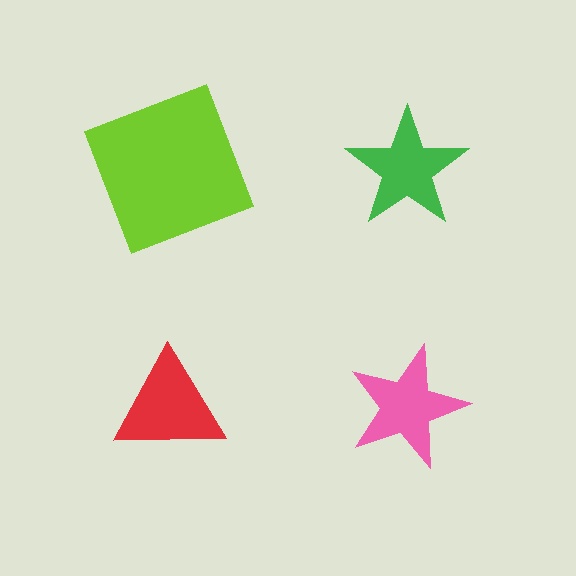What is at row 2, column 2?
A pink star.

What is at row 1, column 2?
A green star.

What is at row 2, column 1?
A red triangle.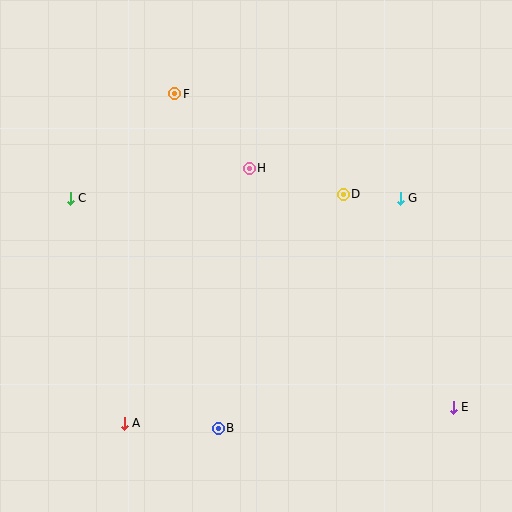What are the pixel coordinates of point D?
Point D is at (343, 194).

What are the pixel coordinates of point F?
Point F is at (175, 94).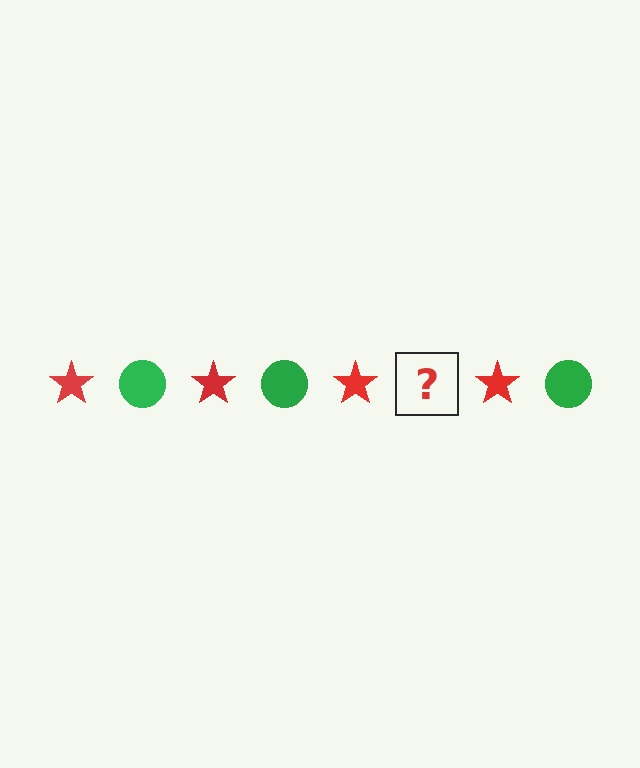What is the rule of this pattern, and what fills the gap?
The rule is that the pattern alternates between red star and green circle. The gap should be filled with a green circle.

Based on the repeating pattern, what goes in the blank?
The blank should be a green circle.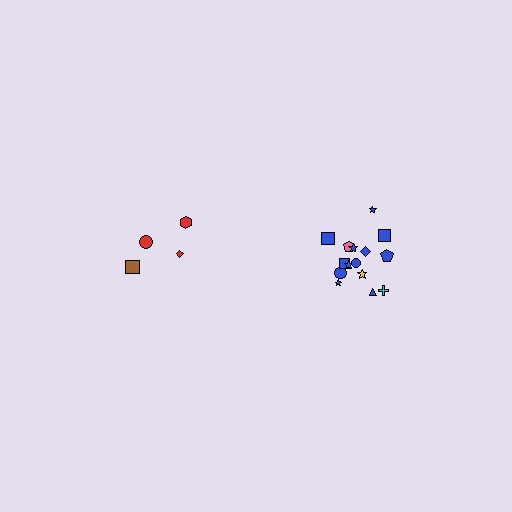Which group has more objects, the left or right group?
The right group.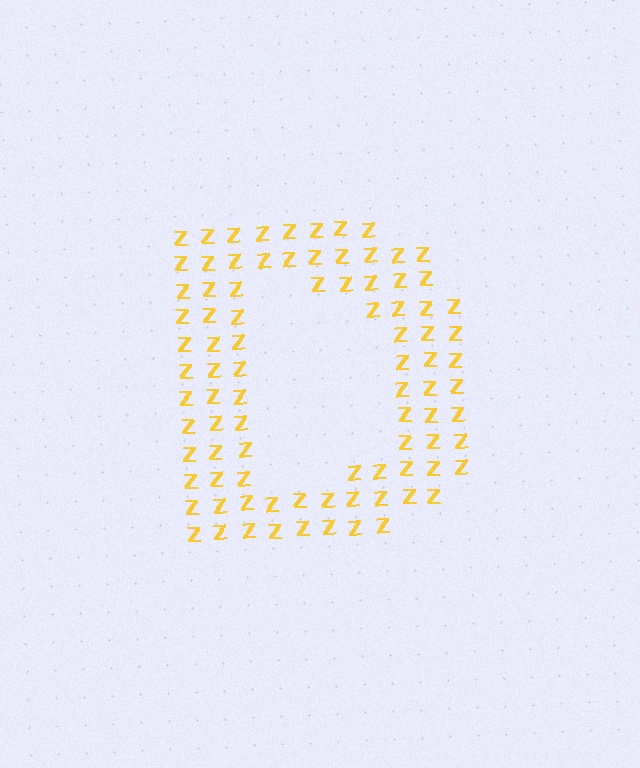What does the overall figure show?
The overall figure shows the letter D.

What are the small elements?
The small elements are letter Z's.